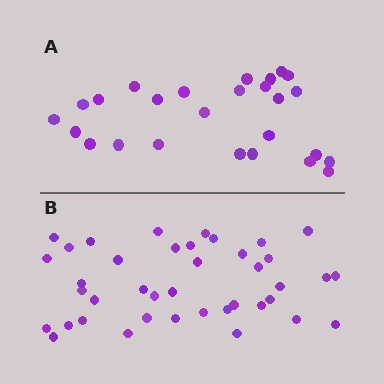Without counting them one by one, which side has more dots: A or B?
Region B (the bottom region) has more dots.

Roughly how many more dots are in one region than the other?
Region B has approximately 15 more dots than region A.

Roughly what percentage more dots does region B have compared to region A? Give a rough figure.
About 55% more.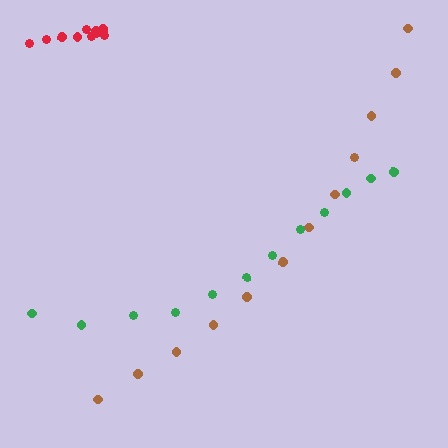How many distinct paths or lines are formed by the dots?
There are 3 distinct paths.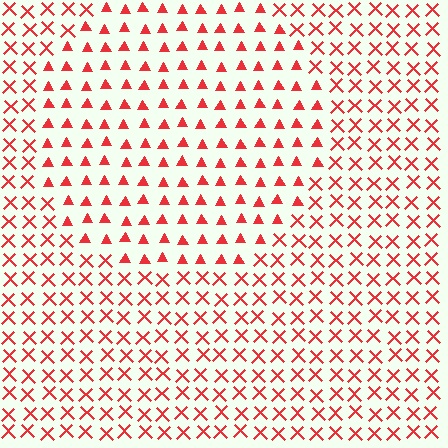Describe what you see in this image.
The image is filled with small red elements arranged in a uniform grid. A circle-shaped region contains triangles, while the surrounding area contains X marks. The boundary is defined purely by the change in element shape.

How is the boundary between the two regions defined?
The boundary is defined by a change in element shape: triangles inside vs. X marks outside. All elements share the same color and spacing.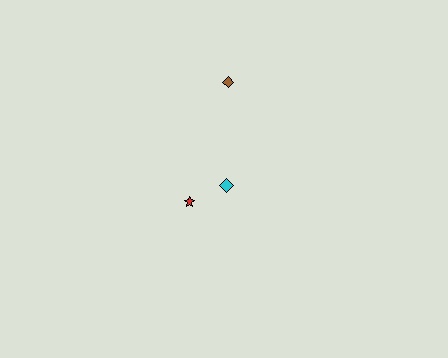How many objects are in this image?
There are 3 objects.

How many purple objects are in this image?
There are no purple objects.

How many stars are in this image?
There is 1 star.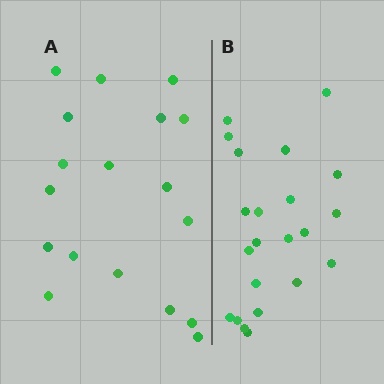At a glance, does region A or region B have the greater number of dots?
Region B (the right region) has more dots.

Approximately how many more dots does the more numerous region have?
Region B has about 4 more dots than region A.